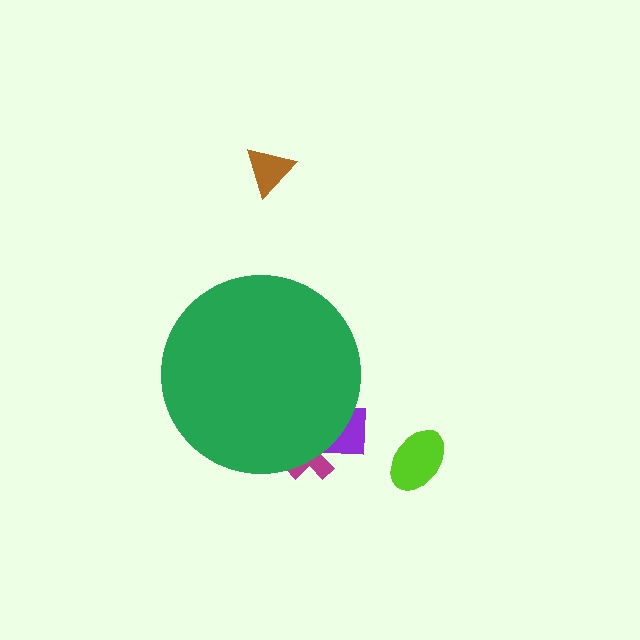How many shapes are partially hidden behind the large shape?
2 shapes are partially hidden.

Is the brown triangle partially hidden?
No, the brown triangle is fully visible.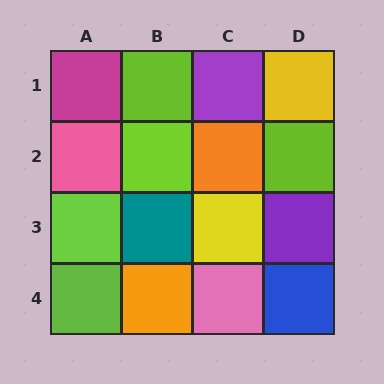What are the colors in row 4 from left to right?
Lime, orange, pink, blue.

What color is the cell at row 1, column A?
Magenta.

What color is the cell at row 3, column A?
Lime.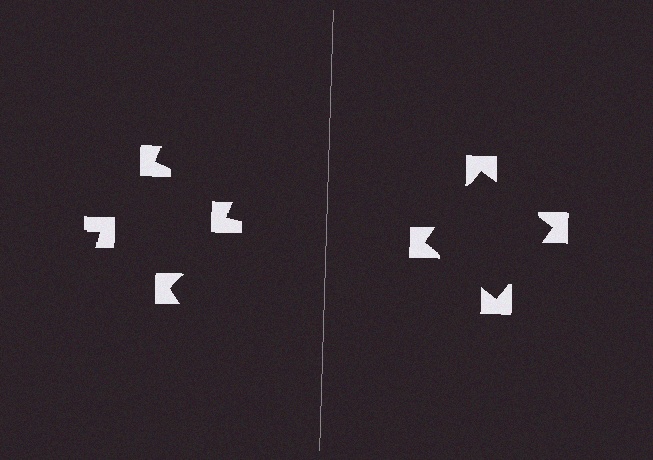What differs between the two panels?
The notched squares are positioned identically on both sides; only the wedge orientations differ. On the right they align to a square; on the left they are misaligned.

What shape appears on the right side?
An illusory square.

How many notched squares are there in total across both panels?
8 — 4 on each side.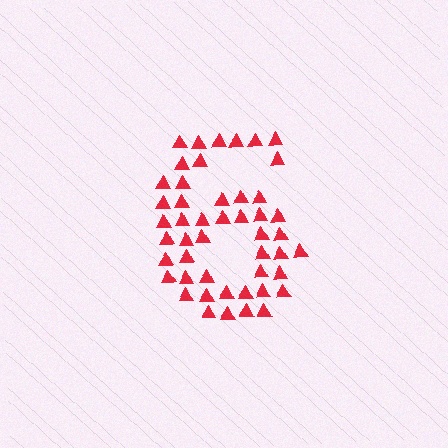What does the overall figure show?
The overall figure shows the digit 6.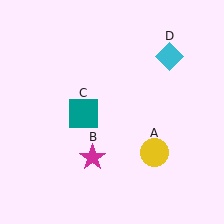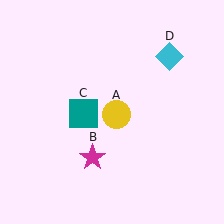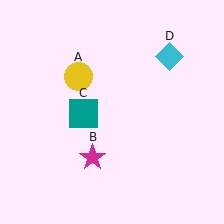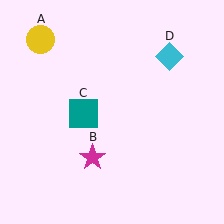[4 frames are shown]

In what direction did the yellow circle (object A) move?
The yellow circle (object A) moved up and to the left.